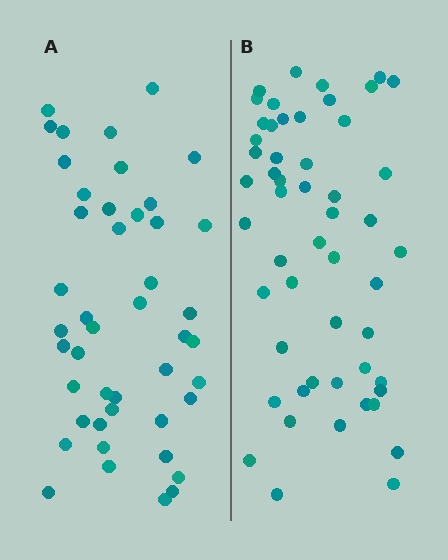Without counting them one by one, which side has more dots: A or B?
Region B (the right region) has more dots.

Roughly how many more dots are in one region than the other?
Region B has roughly 8 or so more dots than region A.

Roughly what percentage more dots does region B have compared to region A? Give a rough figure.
About 20% more.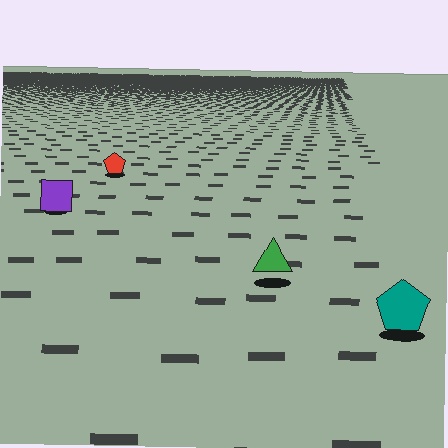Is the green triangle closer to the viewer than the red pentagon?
Yes. The green triangle is closer — you can tell from the texture gradient: the ground texture is coarser near it.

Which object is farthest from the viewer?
The red pentagon is farthest from the viewer. It appears smaller and the ground texture around it is denser.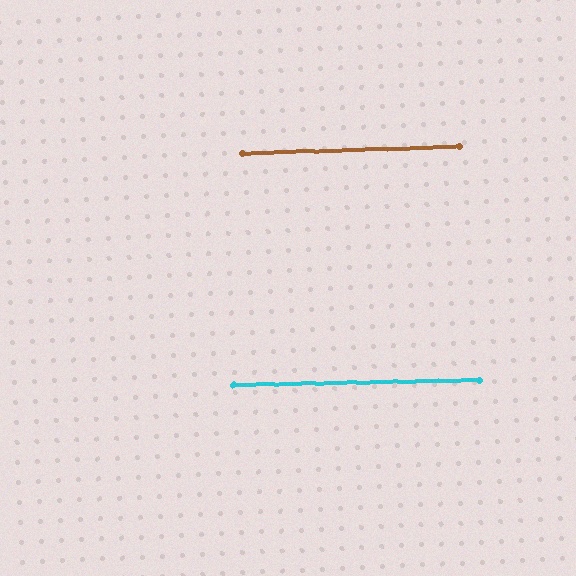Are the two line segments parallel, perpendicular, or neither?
Parallel — their directions differ by only 0.5°.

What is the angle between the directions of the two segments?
Approximately 1 degree.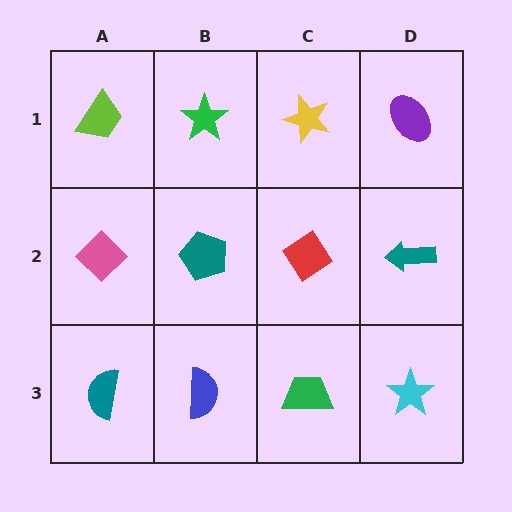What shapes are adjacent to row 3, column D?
A teal arrow (row 2, column D), a green trapezoid (row 3, column C).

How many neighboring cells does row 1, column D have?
2.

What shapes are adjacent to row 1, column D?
A teal arrow (row 2, column D), a yellow star (row 1, column C).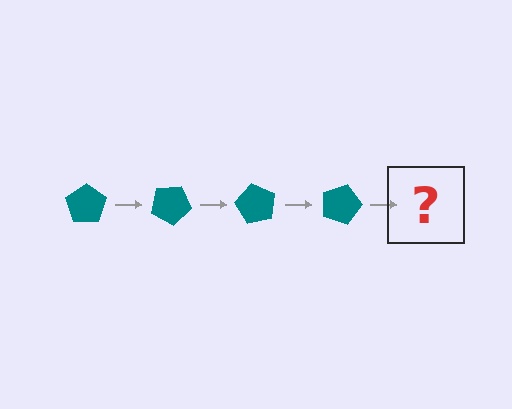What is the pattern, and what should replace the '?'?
The pattern is that the pentagon rotates 30 degrees each step. The '?' should be a teal pentagon rotated 120 degrees.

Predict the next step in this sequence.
The next step is a teal pentagon rotated 120 degrees.